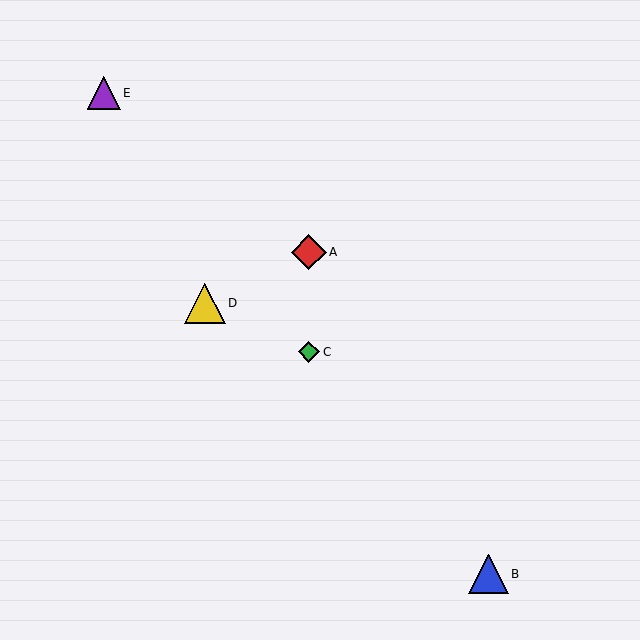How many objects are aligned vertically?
2 objects (A, C) are aligned vertically.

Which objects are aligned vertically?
Objects A, C are aligned vertically.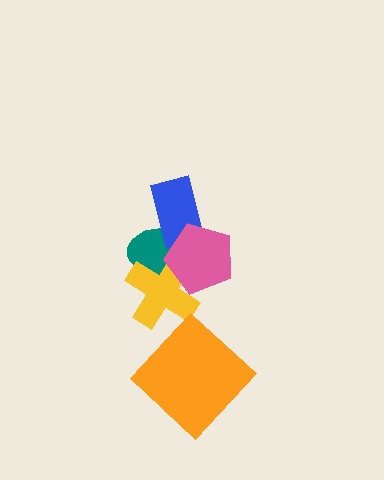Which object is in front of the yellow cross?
The pink pentagon is in front of the yellow cross.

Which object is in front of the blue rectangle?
The pink pentagon is in front of the blue rectangle.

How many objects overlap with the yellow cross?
2 objects overlap with the yellow cross.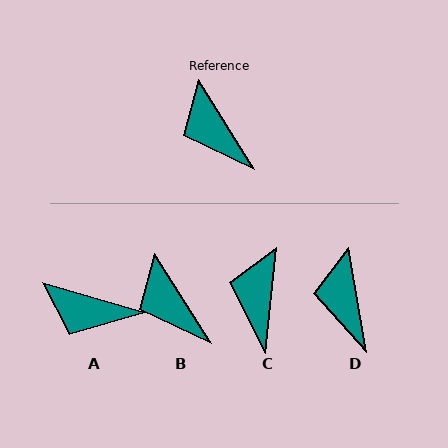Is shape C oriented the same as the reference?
No, it is off by about 38 degrees.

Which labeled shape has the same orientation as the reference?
B.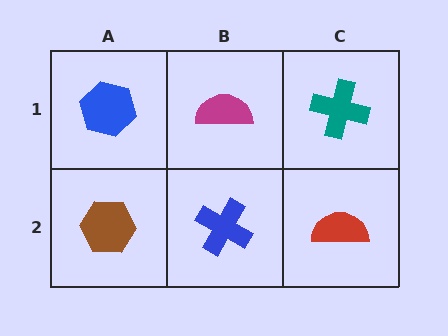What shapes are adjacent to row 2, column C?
A teal cross (row 1, column C), a blue cross (row 2, column B).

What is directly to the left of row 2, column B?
A brown hexagon.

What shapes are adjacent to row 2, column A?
A blue hexagon (row 1, column A), a blue cross (row 2, column B).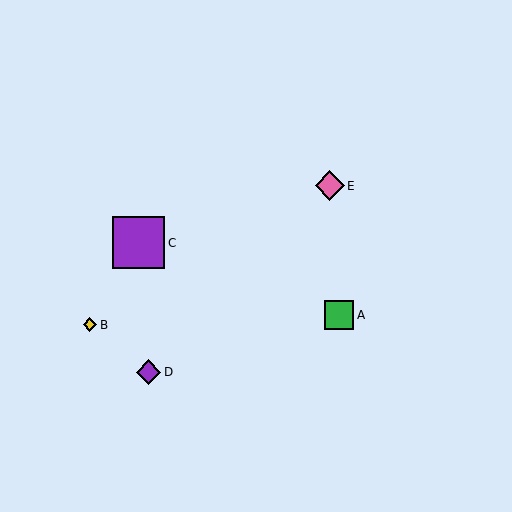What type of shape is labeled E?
Shape E is a pink diamond.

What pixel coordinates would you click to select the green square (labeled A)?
Click at (339, 315) to select the green square A.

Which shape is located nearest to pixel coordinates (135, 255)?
The purple square (labeled C) at (139, 243) is nearest to that location.